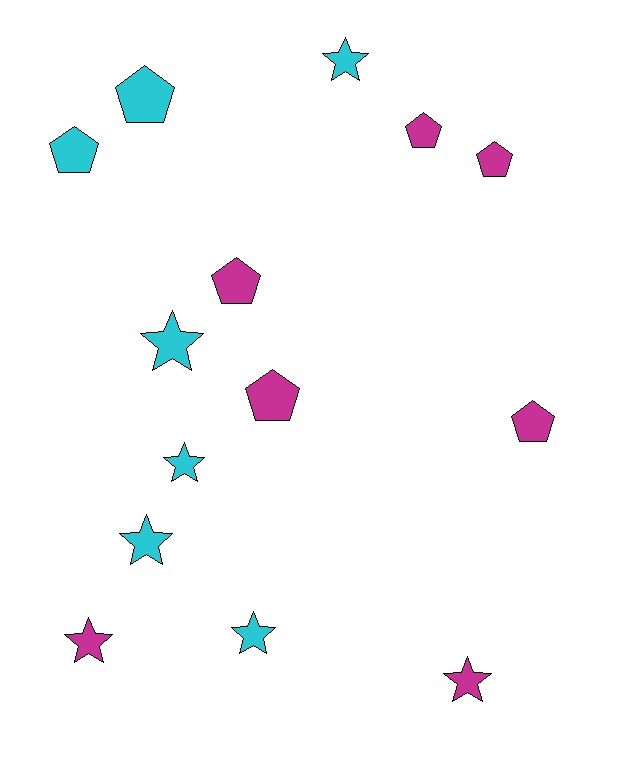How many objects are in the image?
There are 14 objects.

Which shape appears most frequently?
Pentagon, with 7 objects.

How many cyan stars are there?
There are 5 cyan stars.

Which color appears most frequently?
Cyan, with 7 objects.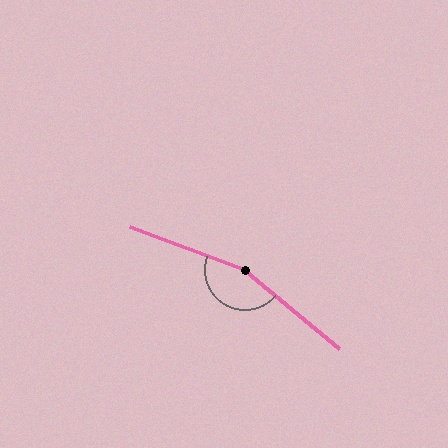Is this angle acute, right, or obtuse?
It is obtuse.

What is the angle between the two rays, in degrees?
Approximately 161 degrees.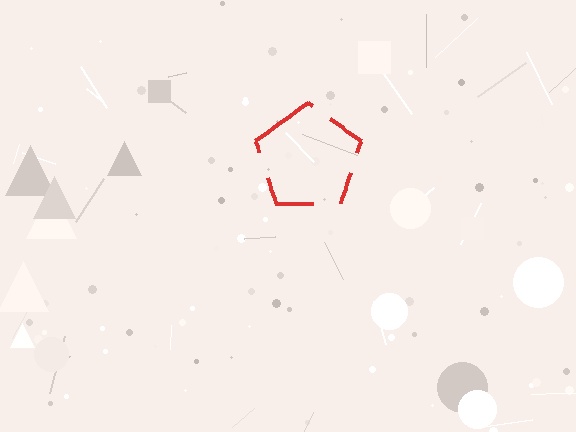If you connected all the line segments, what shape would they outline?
They would outline a pentagon.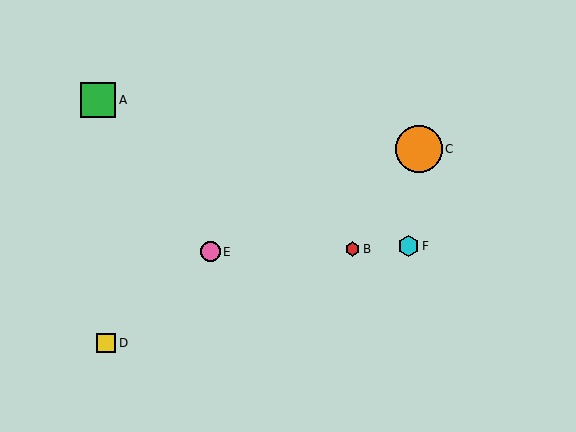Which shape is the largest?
The orange circle (labeled C) is the largest.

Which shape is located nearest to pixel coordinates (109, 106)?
The green square (labeled A) at (98, 100) is nearest to that location.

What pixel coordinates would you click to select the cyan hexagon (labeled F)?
Click at (408, 246) to select the cyan hexagon F.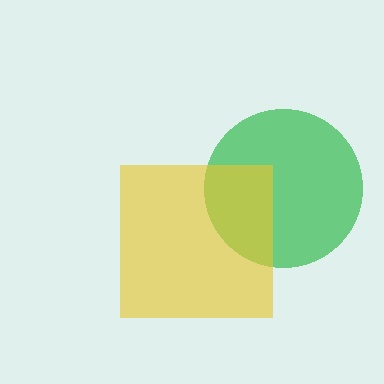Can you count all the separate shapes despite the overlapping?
Yes, there are 2 separate shapes.